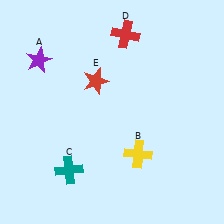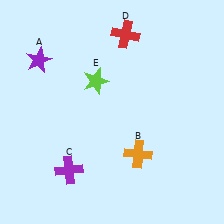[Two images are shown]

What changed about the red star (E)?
In Image 1, E is red. In Image 2, it changed to lime.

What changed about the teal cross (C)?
In Image 1, C is teal. In Image 2, it changed to purple.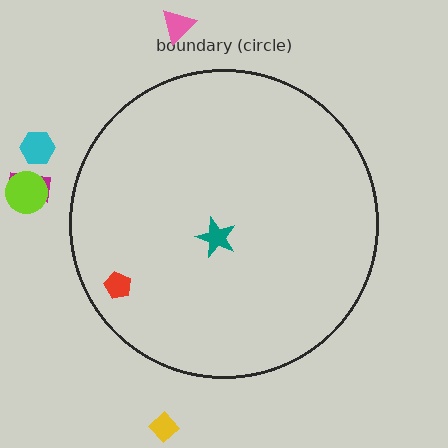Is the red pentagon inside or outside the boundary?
Inside.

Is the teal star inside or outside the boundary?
Inside.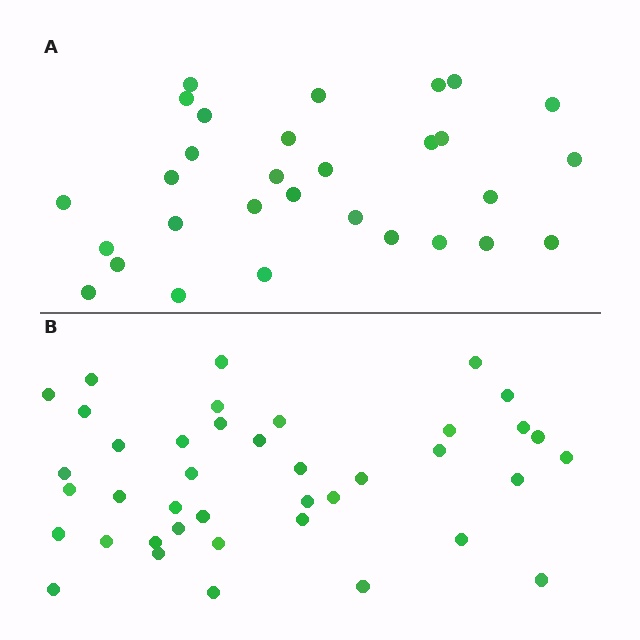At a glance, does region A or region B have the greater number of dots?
Region B (the bottom region) has more dots.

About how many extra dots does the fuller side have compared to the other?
Region B has roughly 10 or so more dots than region A.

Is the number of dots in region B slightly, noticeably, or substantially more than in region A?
Region B has noticeably more, but not dramatically so. The ratio is roughly 1.3 to 1.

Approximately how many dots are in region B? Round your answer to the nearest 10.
About 40 dots.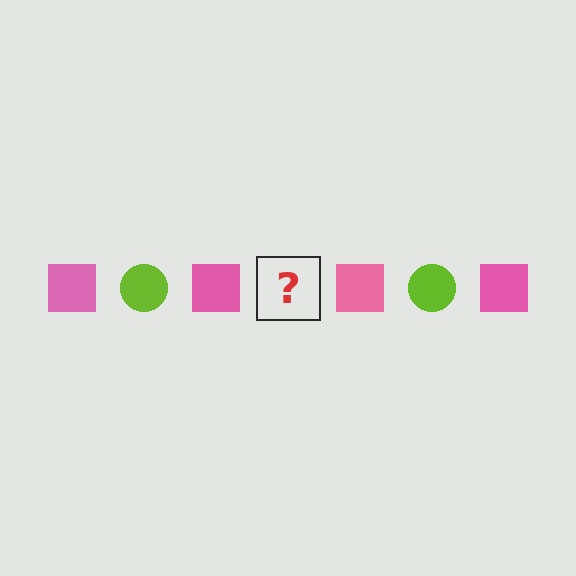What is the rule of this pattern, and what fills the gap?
The rule is that the pattern alternates between pink square and lime circle. The gap should be filled with a lime circle.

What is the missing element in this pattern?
The missing element is a lime circle.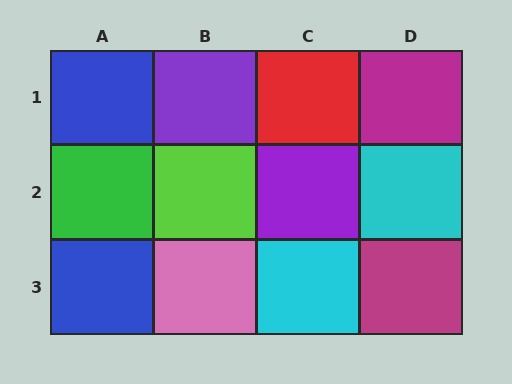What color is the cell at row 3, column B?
Pink.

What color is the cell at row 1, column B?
Purple.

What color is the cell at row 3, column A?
Blue.